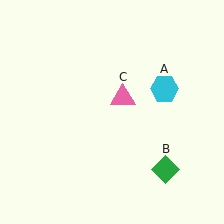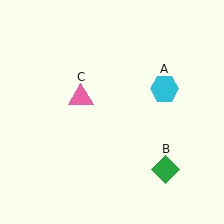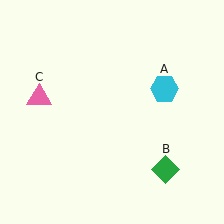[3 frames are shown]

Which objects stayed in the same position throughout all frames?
Cyan hexagon (object A) and green diamond (object B) remained stationary.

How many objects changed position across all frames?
1 object changed position: pink triangle (object C).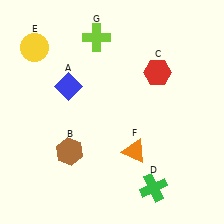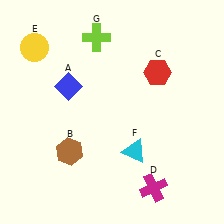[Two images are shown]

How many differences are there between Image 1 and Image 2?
There are 2 differences between the two images.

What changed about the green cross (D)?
In Image 1, D is green. In Image 2, it changed to magenta.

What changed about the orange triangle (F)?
In Image 1, F is orange. In Image 2, it changed to cyan.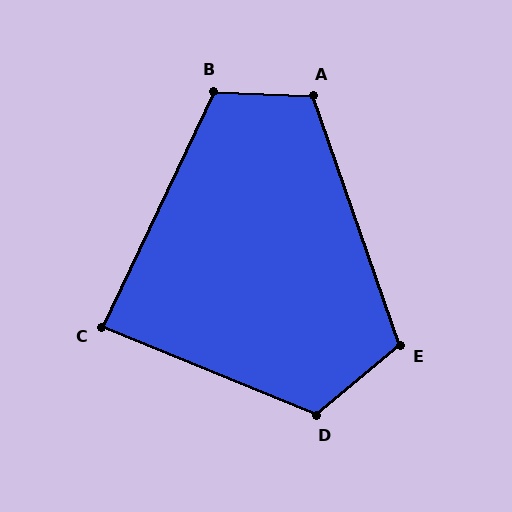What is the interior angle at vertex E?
Approximately 110 degrees (obtuse).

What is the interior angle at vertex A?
Approximately 112 degrees (obtuse).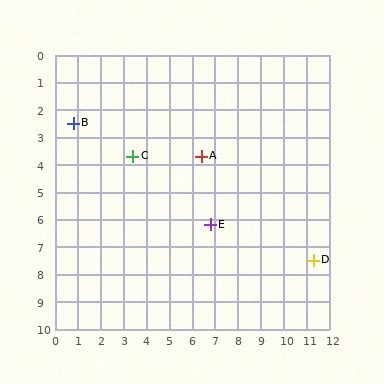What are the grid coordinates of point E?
Point E is at approximately (6.8, 6.2).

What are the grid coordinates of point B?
Point B is at approximately (0.8, 2.5).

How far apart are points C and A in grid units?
Points C and A are about 3.0 grid units apart.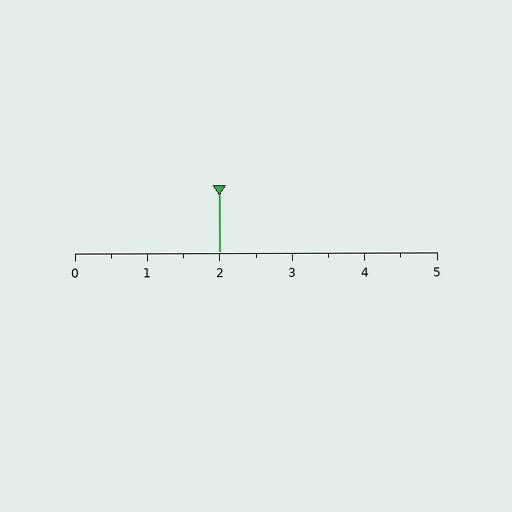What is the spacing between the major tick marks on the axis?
The major ticks are spaced 1 apart.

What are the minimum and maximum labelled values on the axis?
The axis runs from 0 to 5.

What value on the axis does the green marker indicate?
The marker indicates approximately 2.